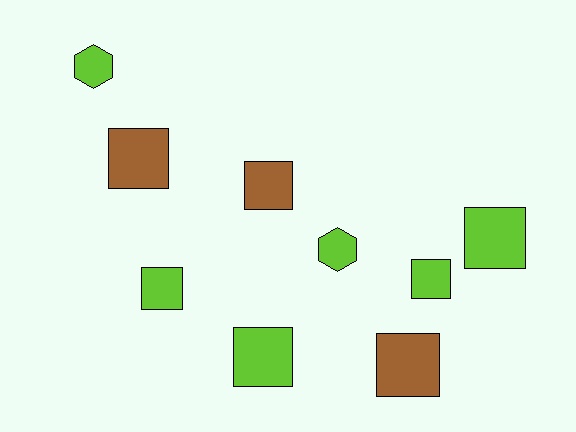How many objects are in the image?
There are 9 objects.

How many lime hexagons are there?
There are 2 lime hexagons.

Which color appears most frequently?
Lime, with 6 objects.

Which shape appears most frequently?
Square, with 7 objects.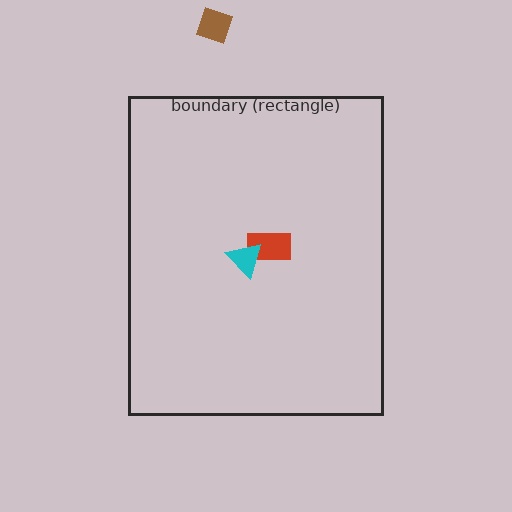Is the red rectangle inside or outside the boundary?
Inside.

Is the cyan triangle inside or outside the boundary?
Inside.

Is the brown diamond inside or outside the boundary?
Outside.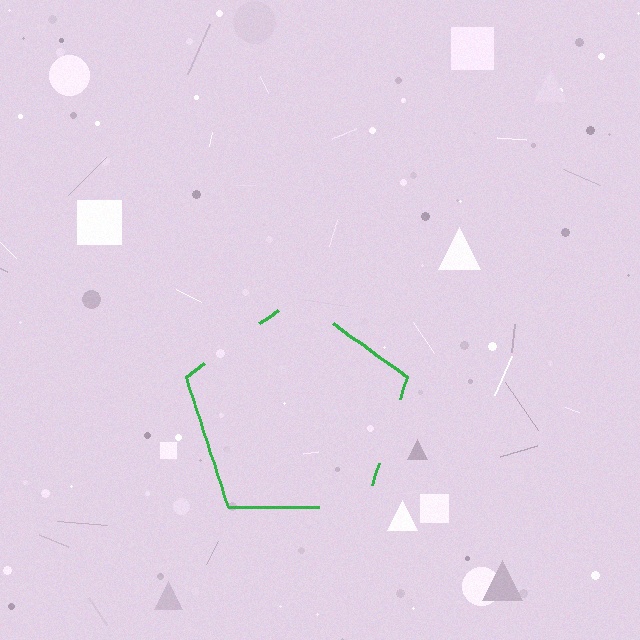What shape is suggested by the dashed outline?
The dashed outline suggests a pentagon.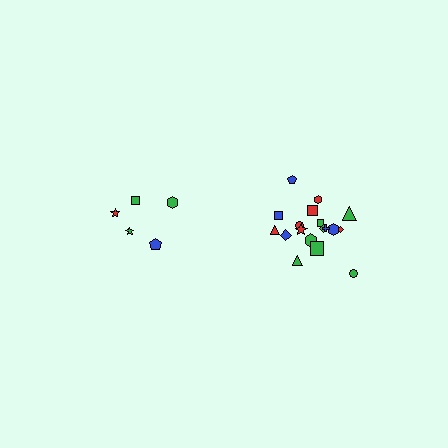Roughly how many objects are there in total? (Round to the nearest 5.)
Roughly 25 objects in total.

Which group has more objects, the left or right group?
The right group.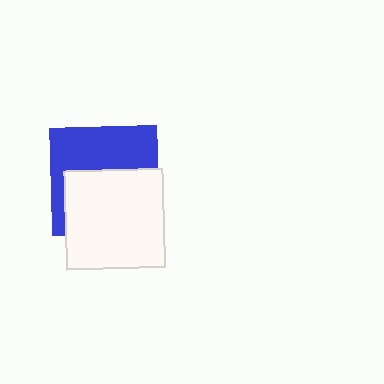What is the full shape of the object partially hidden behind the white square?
The partially hidden object is a blue square.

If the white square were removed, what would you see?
You would see the complete blue square.